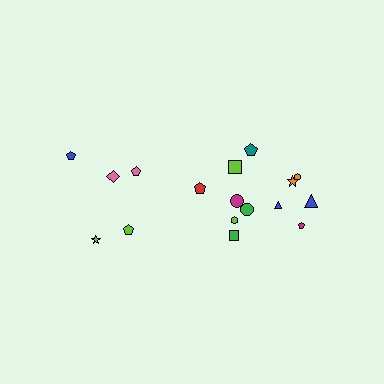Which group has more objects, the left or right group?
The right group.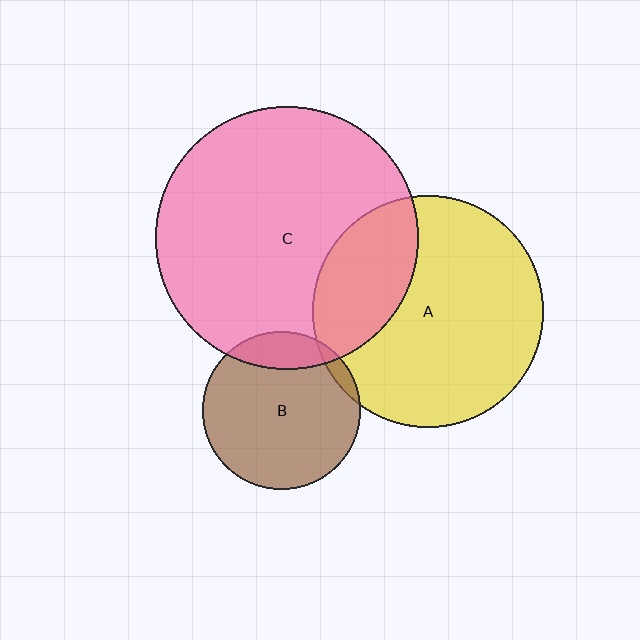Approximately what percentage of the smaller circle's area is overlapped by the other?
Approximately 15%.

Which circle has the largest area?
Circle C (pink).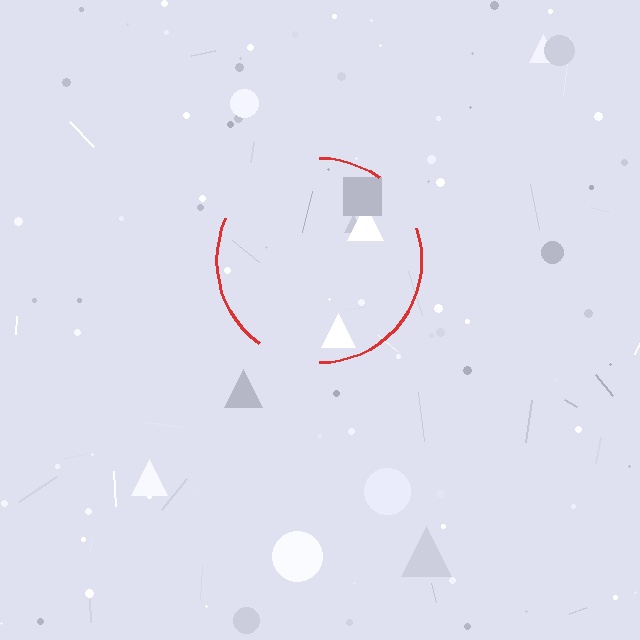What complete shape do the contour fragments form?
The contour fragments form a circle.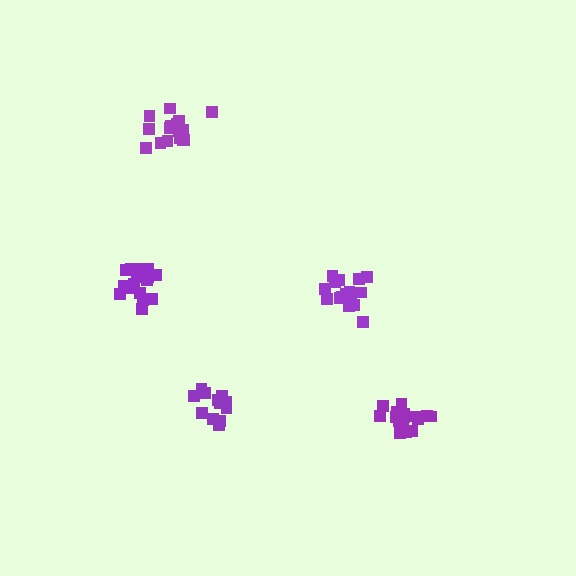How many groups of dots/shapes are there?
There are 5 groups.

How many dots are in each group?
Group 1: 18 dots, Group 2: 16 dots, Group 3: 18 dots, Group 4: 12 dots, Group 5: 18 dots (82 total).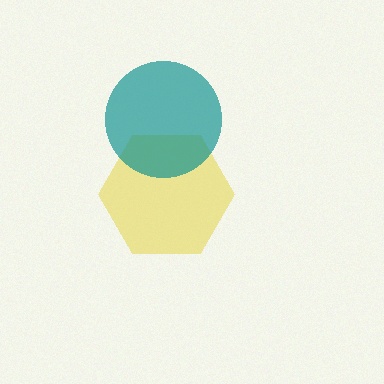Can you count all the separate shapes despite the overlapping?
Yes, there are 2 separate shapes.